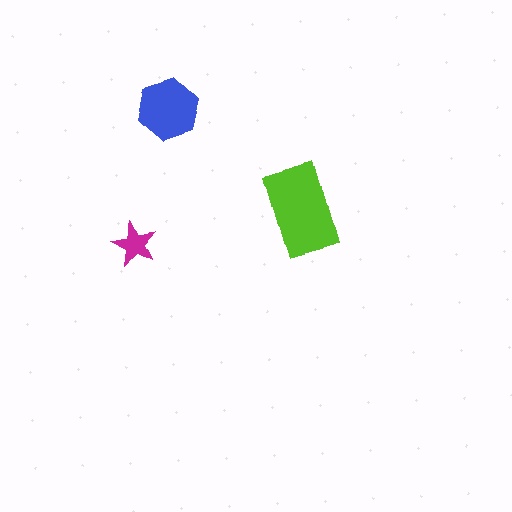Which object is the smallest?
The magenta star.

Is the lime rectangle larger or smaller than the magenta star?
Larger.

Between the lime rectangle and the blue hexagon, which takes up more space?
The lime rectangle.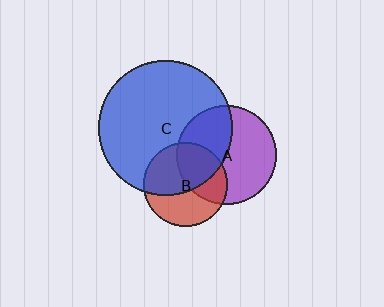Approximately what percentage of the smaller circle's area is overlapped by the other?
Approximately 40%.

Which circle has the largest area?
Circle C (blue).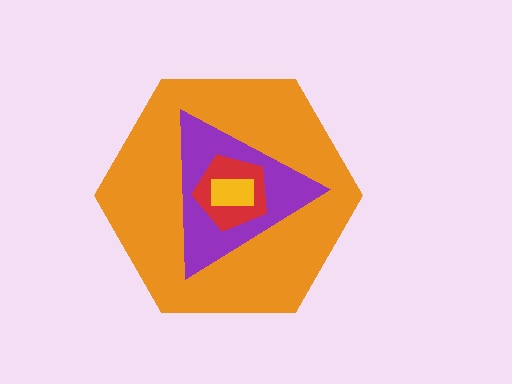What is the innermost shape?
The yellow rectangle.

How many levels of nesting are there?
4.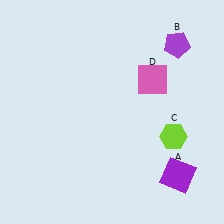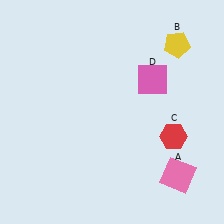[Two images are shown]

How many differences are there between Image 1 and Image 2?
There are 3 differences between the two images.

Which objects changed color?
A changed from purple to pink. B changed from purple to yellow. C changed from lime to red.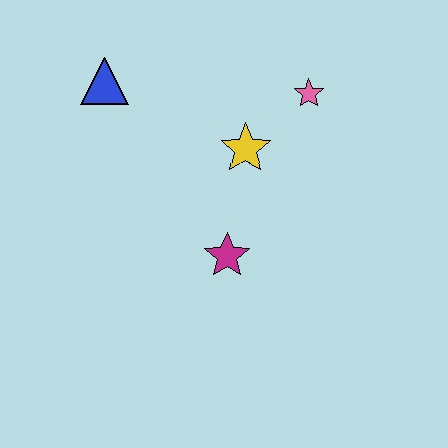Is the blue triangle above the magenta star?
Yes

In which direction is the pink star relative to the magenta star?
The pink star is above the magenta star.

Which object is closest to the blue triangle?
The yellow star is closest to the blue triangle.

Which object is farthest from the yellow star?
The blue triangle is farthest from the yellow star.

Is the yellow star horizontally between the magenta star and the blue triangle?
No